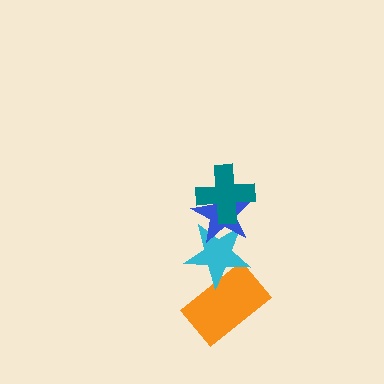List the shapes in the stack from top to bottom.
From top to bottom: the teal cross, the blue star, the cyan star, the orange rectangle.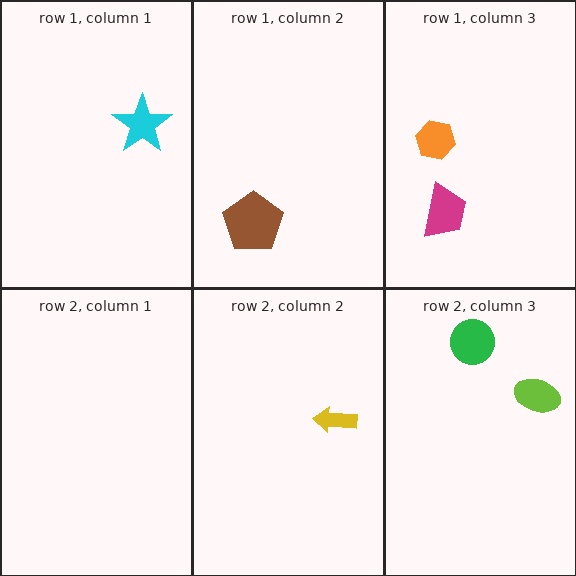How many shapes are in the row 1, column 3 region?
2.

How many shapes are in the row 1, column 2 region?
1.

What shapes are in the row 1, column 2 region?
The brown pentagon.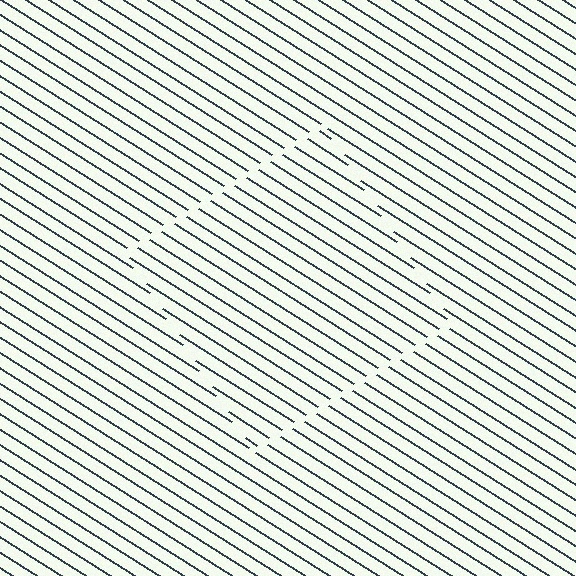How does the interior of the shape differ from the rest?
The interior of the shape contains the same grating, shifted by half a period — the contour is defined by the phase discontinuity where line-ends from the inner and outer gratings abut.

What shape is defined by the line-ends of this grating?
An illusory square. The interior of the shape contains the same grating, shifted by half a period — the contour is defined by the phase discontinuity where line-ends from the inner and outer gratings abut.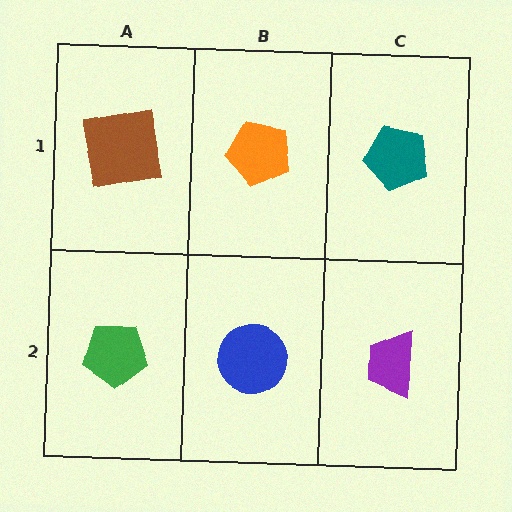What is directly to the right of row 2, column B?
A purple trapezoid.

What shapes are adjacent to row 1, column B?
A blue circle (row 2, column B), a brown square (row 1, column A), a teal pentagon (row 1, column C).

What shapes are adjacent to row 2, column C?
A teal pentagon (row 1, column C), a blue circle (row 2, column B).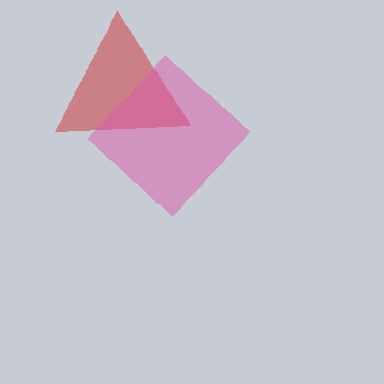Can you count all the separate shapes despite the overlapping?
Yes, there are 2 separate shapes.